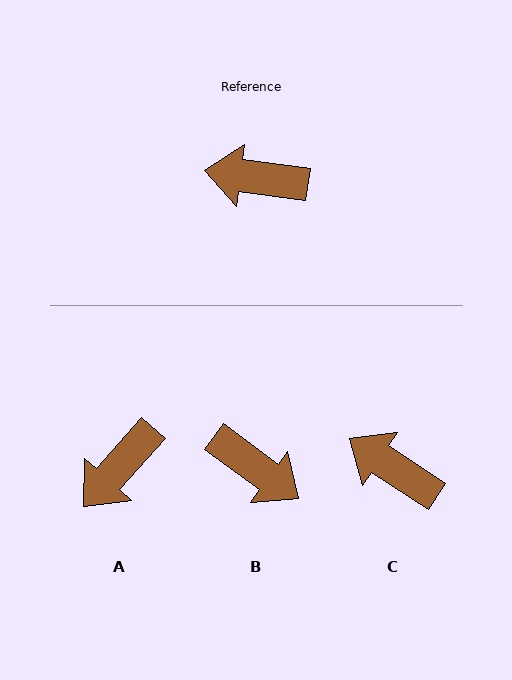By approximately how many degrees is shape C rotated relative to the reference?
Approximately 25 degrees clockwise.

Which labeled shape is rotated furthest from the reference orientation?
B, about 151 degrees away.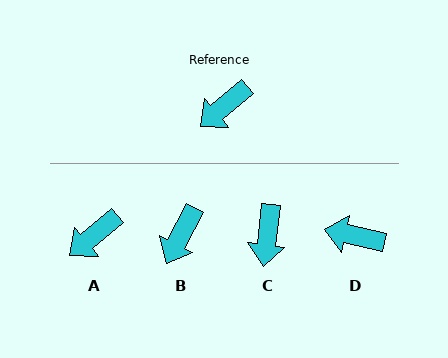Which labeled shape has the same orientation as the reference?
A.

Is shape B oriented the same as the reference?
No, it is off by about 22 degrees.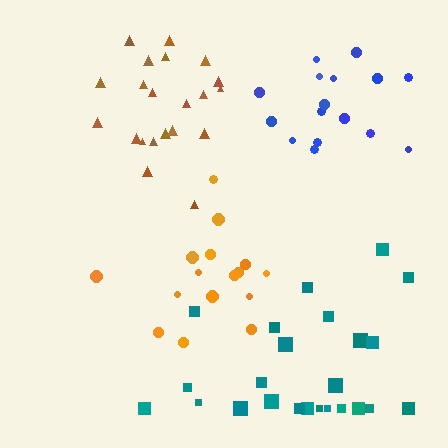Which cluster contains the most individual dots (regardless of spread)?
Teal (24).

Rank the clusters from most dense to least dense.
brown, orange, blue, teal.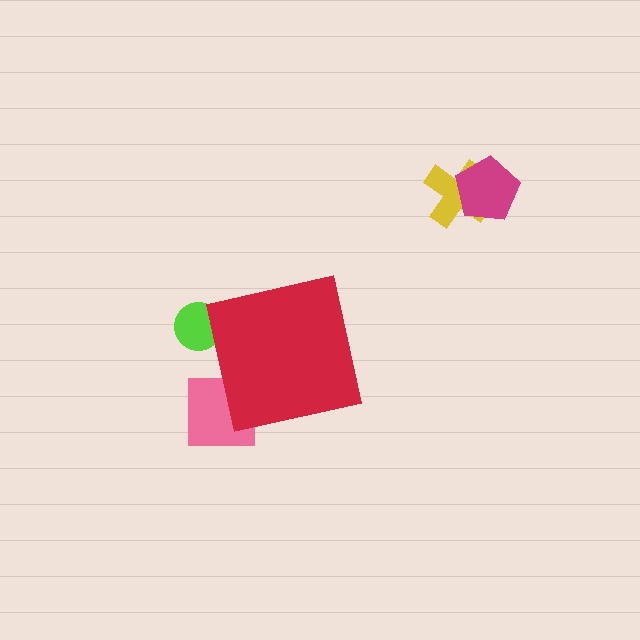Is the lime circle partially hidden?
Yes, the lime circle is partially hidden behind the red square.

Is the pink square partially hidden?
Yes, the pink square is partially hidden behind the red square.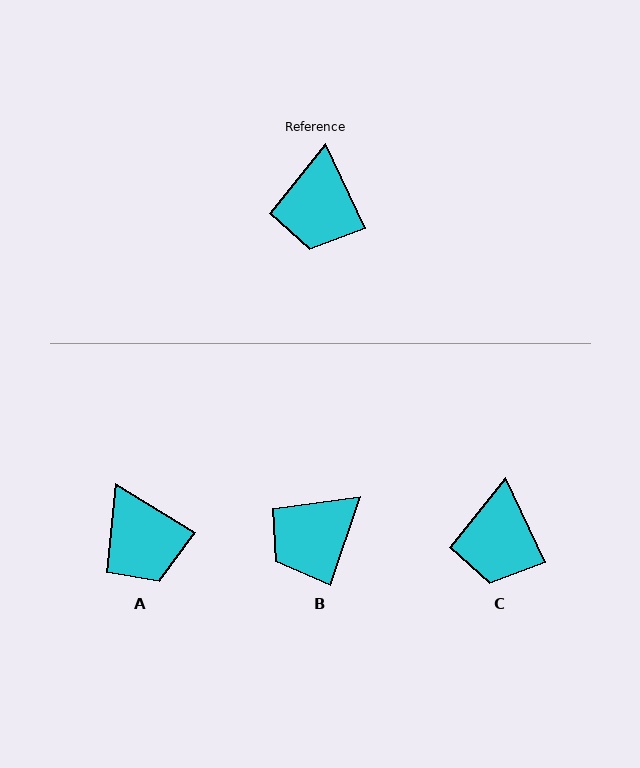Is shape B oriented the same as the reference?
No, it is off by about 44 degrees.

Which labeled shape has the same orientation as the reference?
C.